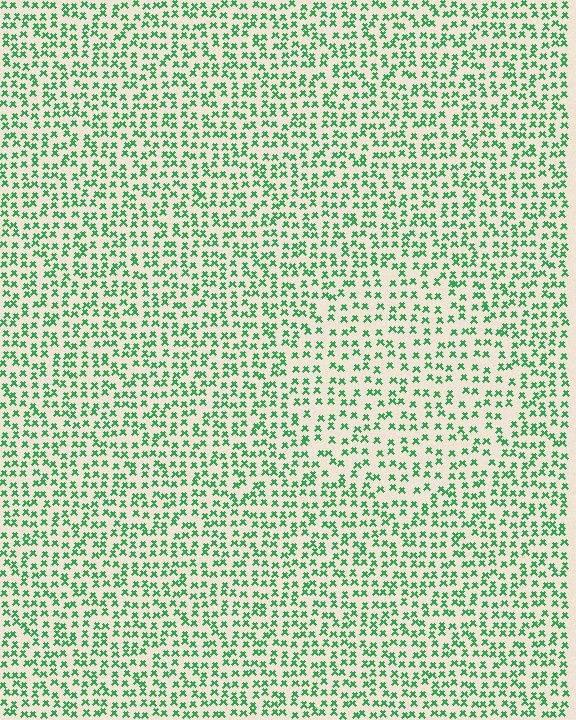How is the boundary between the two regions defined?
The boundary is defined by a change in element density (approximately 1.5x ratio). All elements are the same color, size, and shape.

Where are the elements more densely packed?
The elements are more densely packed outside the circle boundary.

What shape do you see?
I see a circle.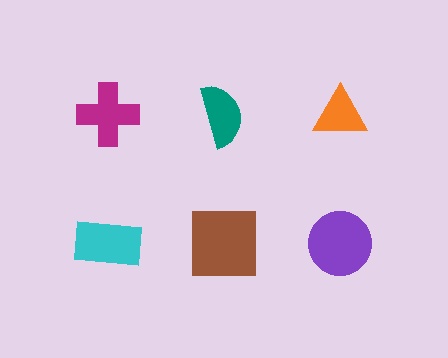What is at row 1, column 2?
A teal semicircle.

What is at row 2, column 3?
A purple circle.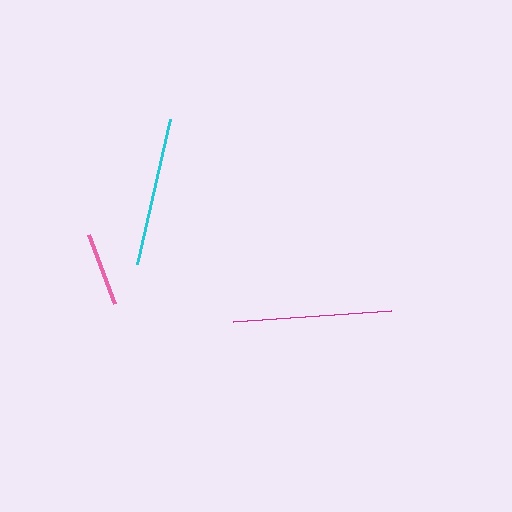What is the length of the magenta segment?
The magenta segment is approximately 158 pixels long.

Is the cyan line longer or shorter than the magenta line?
The magenta line is longer than the cyan line.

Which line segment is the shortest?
The pink line is the shortest at approximately 73 pixels.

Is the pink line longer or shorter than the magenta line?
The magenta line is longer than the pink line.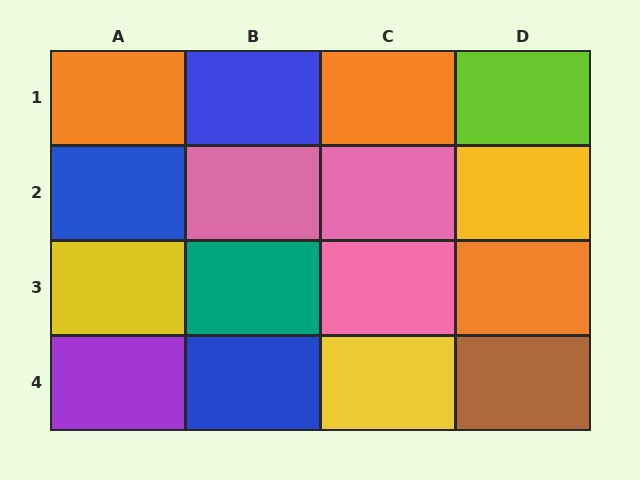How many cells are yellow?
3 cells are yellow.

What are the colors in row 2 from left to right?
Blue, pink, pink, yellow.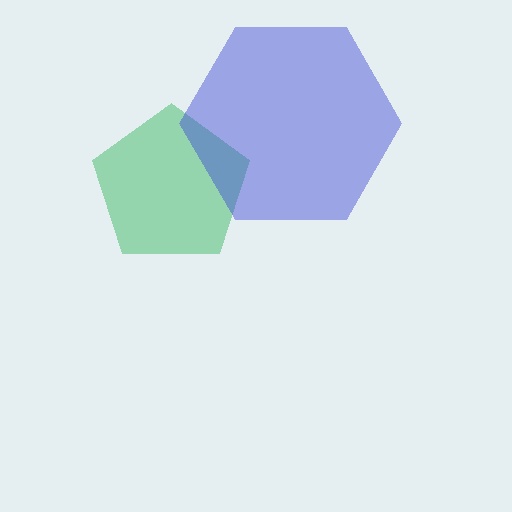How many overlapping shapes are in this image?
There are 2 overlapping shapes in the image.